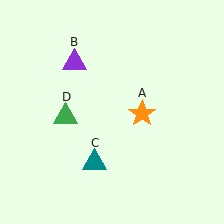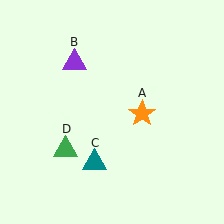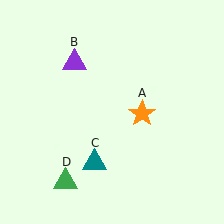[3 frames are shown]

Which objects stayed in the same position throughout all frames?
Orange star (object A) and purple triangle (object B) and teal triangle (object C) remained stationary.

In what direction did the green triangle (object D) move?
The green triangle (object D) moved down.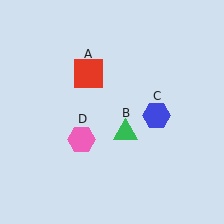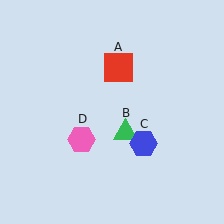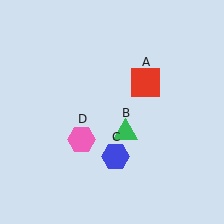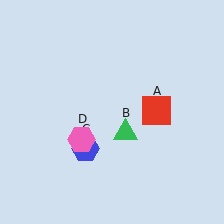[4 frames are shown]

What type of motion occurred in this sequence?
The red square (object A), blue hexagon (object C) rotated clockwise around the center of the scene.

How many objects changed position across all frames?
2 objects changed position: red square (object A), blue hexagon (object C).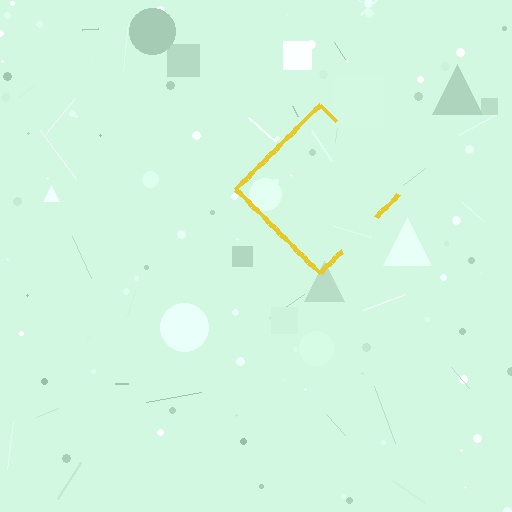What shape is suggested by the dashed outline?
The dashed outline suggests a diamond.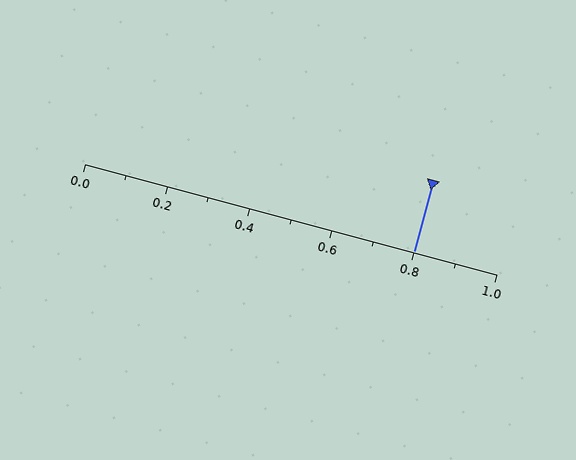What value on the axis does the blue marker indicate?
The marker indicates approximately 0.8.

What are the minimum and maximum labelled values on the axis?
The axis runs from 0.0 to 1.0.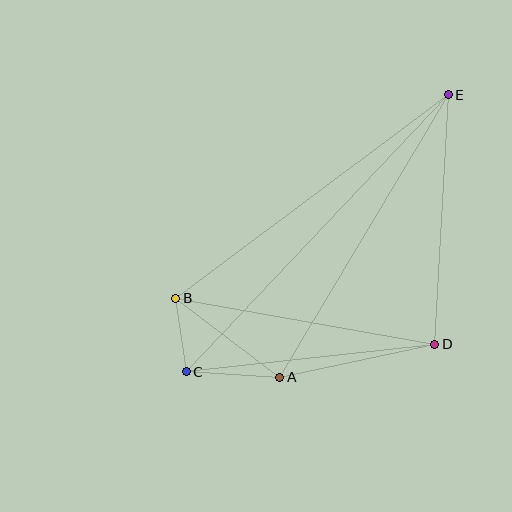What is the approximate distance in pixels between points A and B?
The distance between A and B is approximately 130 pixels.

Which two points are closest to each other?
Points B and C are closest to each other.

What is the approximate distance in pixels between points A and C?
The distance between A and C is approximately 93 pixels.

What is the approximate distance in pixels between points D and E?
The distance between D and E is approximately 250 pixels.